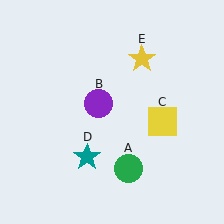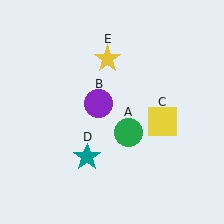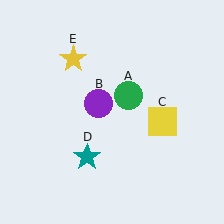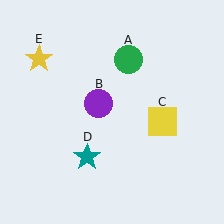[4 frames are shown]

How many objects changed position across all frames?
2 objects changed position: green circle (object A), yellow star (object E).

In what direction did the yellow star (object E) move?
The yellow star (object E) moved left.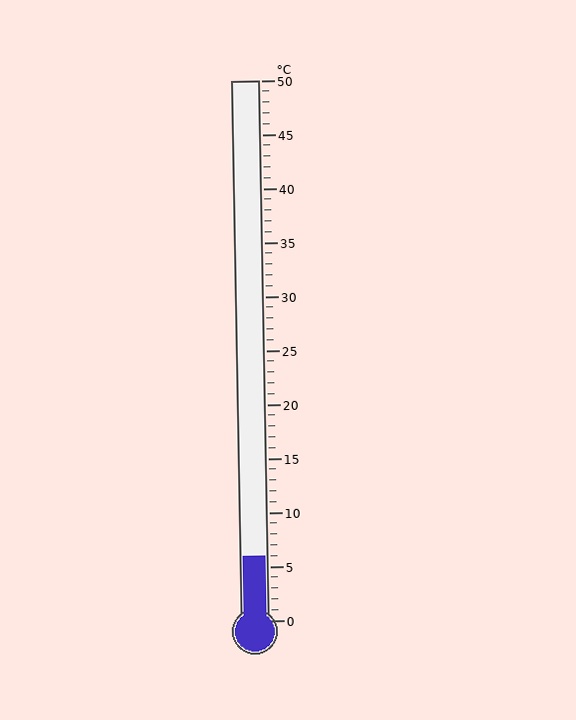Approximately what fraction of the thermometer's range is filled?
The thermometer is filled to approximately 10% of its range.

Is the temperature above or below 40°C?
The temperature is below 40°C.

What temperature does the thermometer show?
The thermometer shows approximately 6°C.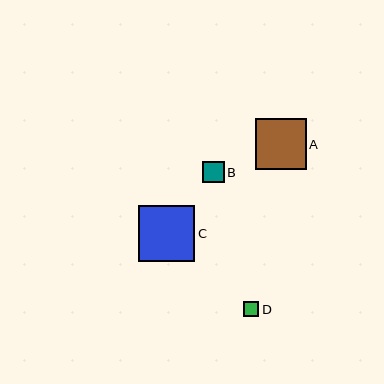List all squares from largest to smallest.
From largest to smallest: C, A, B, D.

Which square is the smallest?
Square D is the smallest with a size of approximately 15 pixels.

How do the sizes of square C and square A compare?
Square C and square A are approximately the same size.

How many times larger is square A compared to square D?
Square A is approximately 3.4 times the size of square D.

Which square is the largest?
Square C is the largest with a size of approximately 56 pixels.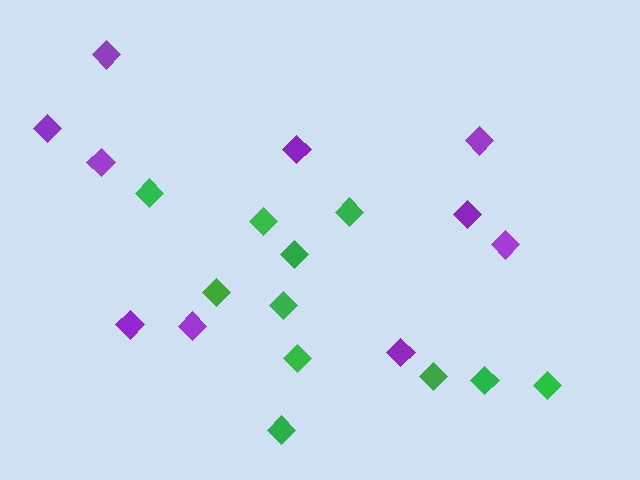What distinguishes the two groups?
There are 2 groups: one group of green diamonds (11) and one group of purple diamonds (10).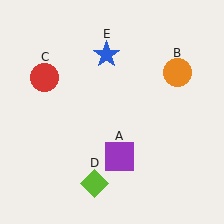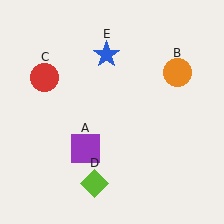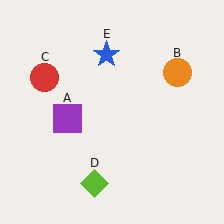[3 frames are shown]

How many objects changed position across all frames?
1 object changed position: purple square (object A).